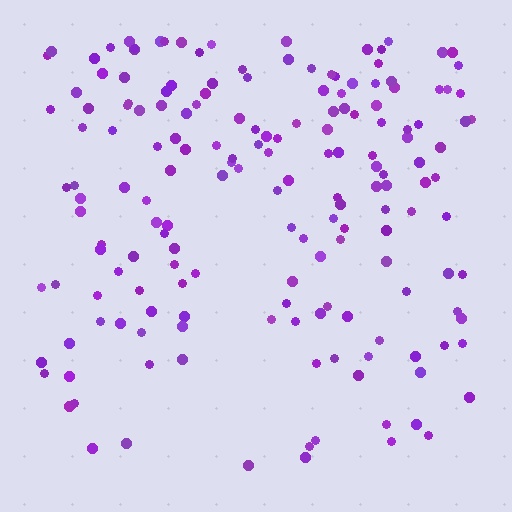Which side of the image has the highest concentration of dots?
The top.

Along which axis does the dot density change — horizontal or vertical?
Vertical.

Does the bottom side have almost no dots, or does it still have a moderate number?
Still a moderate number, just noticeably fewer than the top.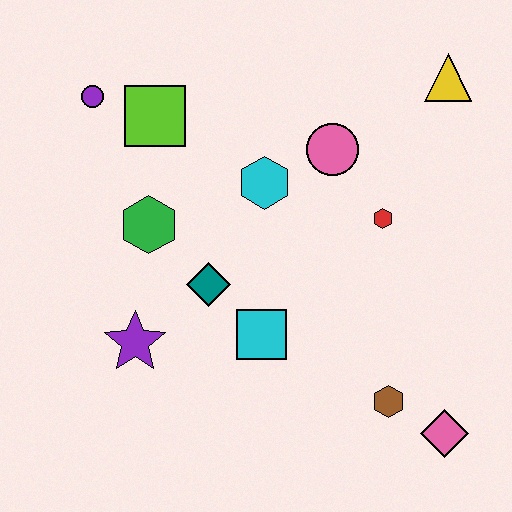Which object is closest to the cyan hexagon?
The pink circle is closest to the cyan hexagon.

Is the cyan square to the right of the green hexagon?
Yes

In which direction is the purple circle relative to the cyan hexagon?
The purple circle is to the left of the cyan hexagon.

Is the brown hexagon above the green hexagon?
No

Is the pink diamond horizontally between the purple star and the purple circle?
No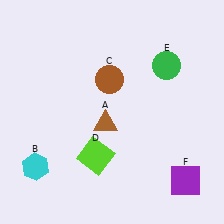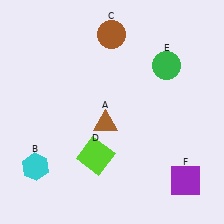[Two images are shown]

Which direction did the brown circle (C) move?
The brown circle (C) moved up.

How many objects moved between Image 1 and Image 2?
1 object moved between the two images.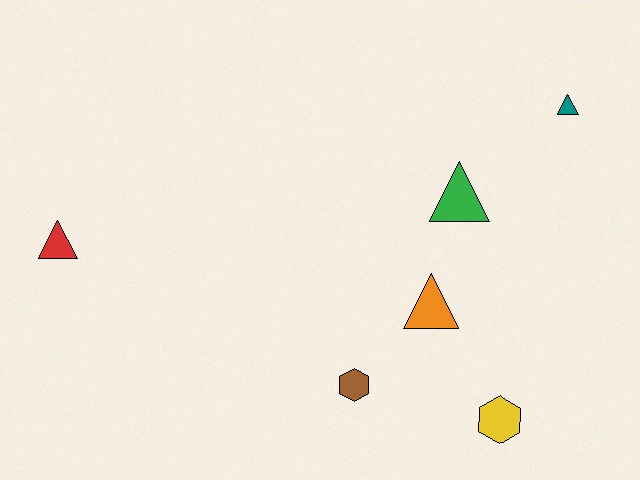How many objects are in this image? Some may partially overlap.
There are 6 objects.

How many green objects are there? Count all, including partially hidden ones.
There is 1 green object.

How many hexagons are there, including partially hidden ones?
There are 2 hexagons.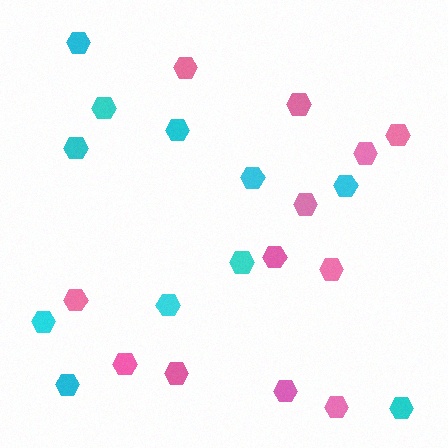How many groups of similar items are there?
There are 2 groups: one group of cyan hexagons (11) and one group of pink hexagons (12).